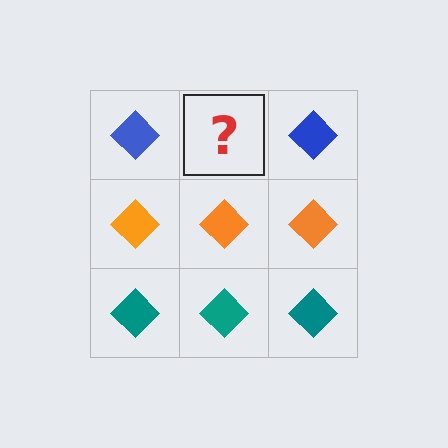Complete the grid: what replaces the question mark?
The question mark should be replaced with a blue diamond.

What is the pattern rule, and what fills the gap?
The rule is that each row has a consistent color. The gap should be filled with a blue diamond.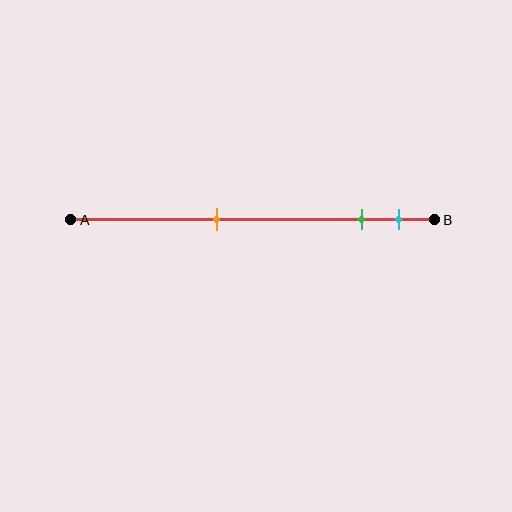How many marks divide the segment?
There are 3 marks dividing the segment.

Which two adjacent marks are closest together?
The green and cyan marks are the closest adjacent pair.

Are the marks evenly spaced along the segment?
No, the marks are not evenly spaced.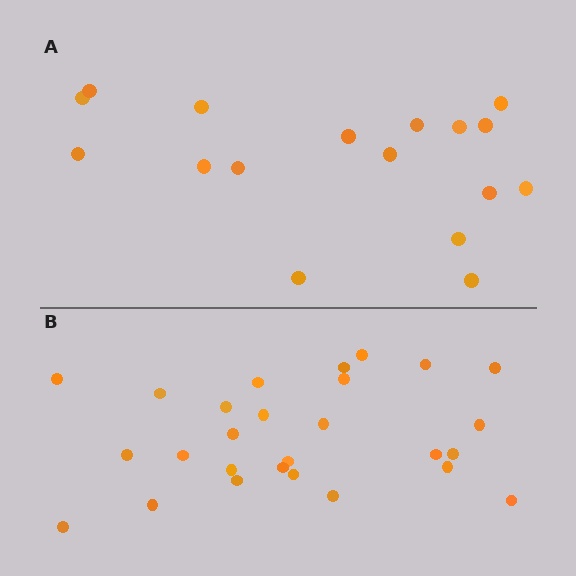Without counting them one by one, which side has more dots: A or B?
Region B (the bottom region) has more dots.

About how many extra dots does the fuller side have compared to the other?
Region B has roughly 10 or so more dots than region A.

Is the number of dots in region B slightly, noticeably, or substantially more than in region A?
Region B has substantially more. The ratio is roughly 1.6 to 1.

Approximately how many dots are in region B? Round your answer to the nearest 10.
About 30 dots. (The exact count is 27, which rounds to 30.)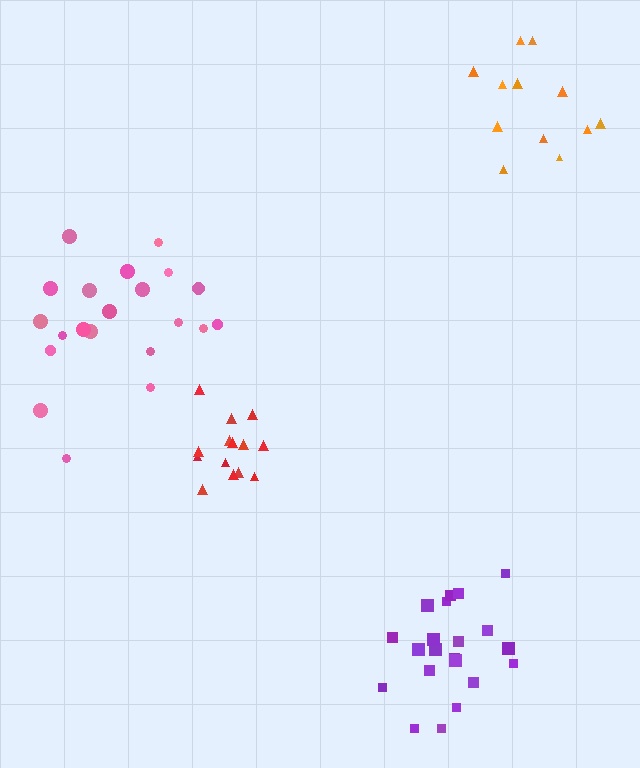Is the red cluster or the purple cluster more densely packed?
Red.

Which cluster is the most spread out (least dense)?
Orange.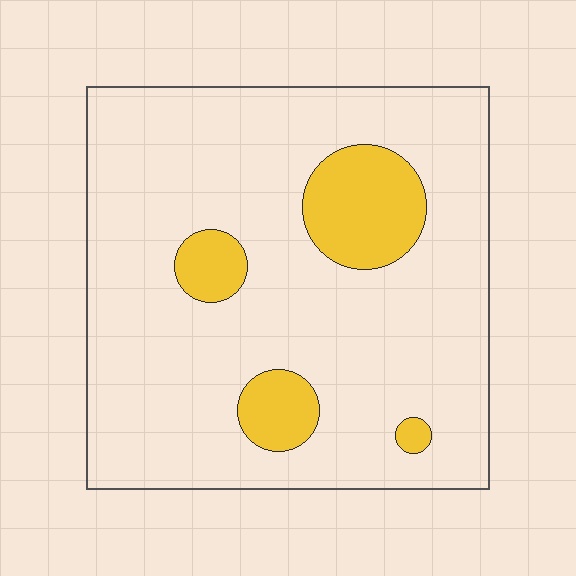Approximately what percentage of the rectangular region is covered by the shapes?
Approximately 15%.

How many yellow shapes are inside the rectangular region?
4.